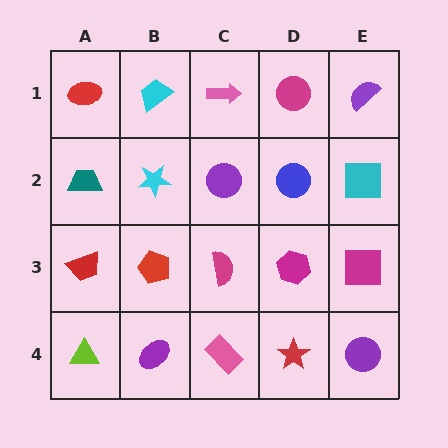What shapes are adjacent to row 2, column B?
A cyan trapezoid (row 1, column B), a red pentagon (row 3, column B), a teal trapezoid (row 2, column A), a purple circle (row 2, column C).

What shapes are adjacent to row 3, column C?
A purple circle (row 2, column C), a pink rectangle (row 4, column C), a red pentagon (row 3, column B), a magenta hexagon (row 3, column D).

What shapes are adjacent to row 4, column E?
A magenta square (row 3, column E), a red star (row 4, column D).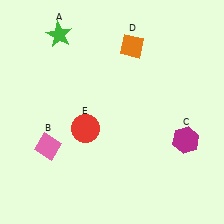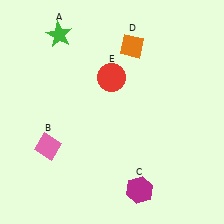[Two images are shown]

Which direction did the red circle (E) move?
The red circle (E) moved up.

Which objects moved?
The objects that moved are: the magenta hexagon (C), the red circle (E).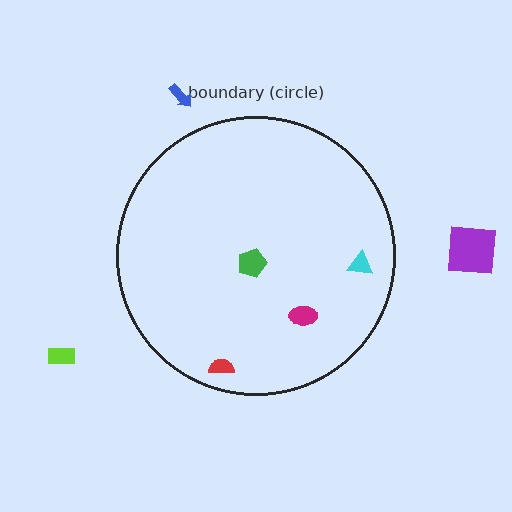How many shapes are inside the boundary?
4 inside, 3 outside.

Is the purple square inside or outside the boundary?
Outside.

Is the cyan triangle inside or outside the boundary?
Inside.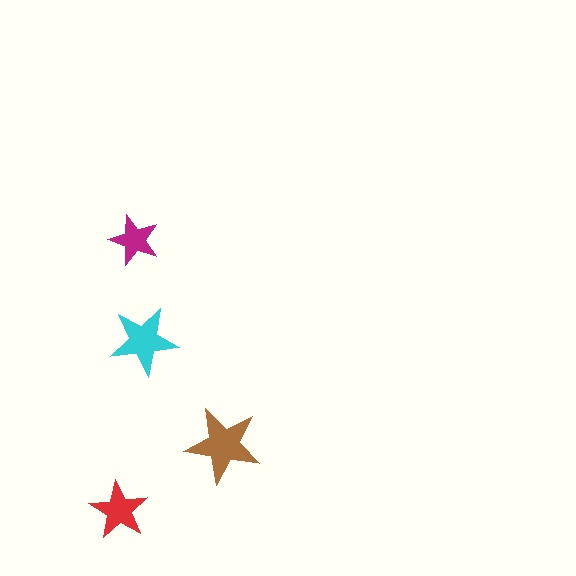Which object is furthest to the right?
The brown star is rightmost.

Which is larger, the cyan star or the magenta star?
The cyan one.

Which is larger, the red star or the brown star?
The brown one.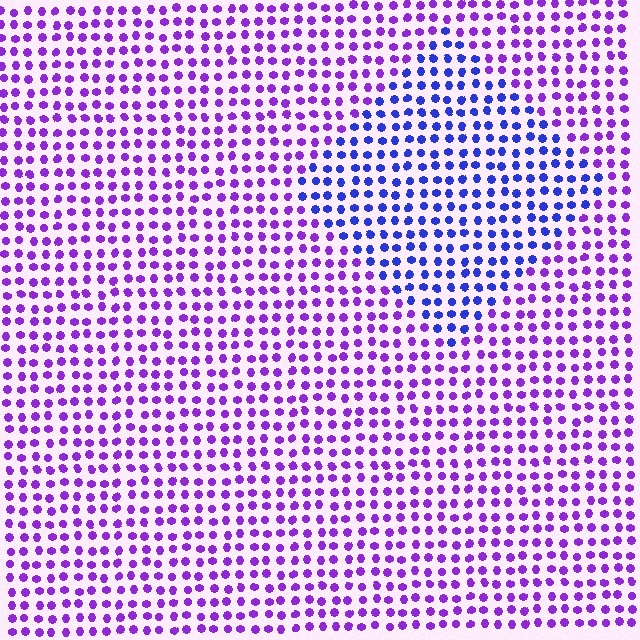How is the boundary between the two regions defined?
The boundary is defined purely by a slight shift in hue (about 41 degrees). Spacing, size, and orientation are identical on both sides.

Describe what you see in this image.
The image is filled with small purple elements in a uniform arrangement. A diamond-shaped region is visible where the elements are tinted to a slightly different hue, forming a subtle color boundary.